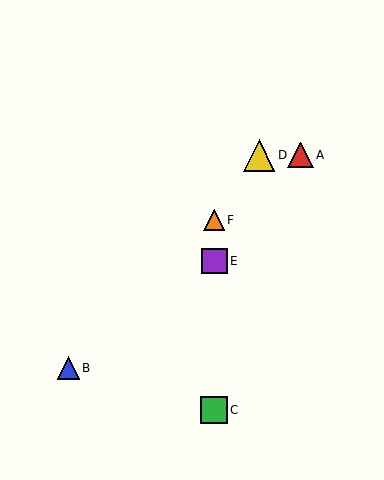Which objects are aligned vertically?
Objects C, E, F are aligned vertically.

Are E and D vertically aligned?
No, E is at x≈214 and D is at x≈259.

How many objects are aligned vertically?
3 objects (C, E, F) are aligned vertically.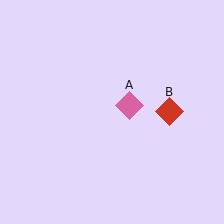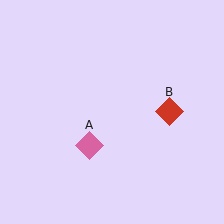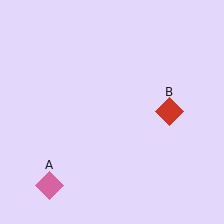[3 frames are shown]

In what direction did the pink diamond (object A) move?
The pink diamond (object A) moved down and to the left.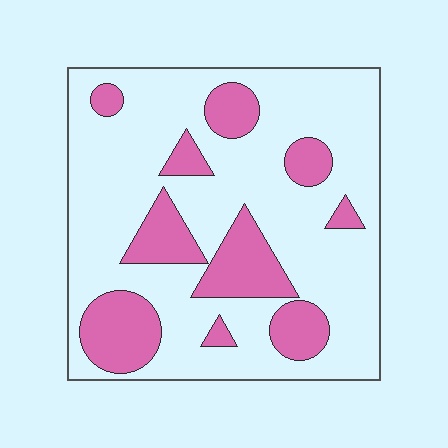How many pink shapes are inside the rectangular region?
10.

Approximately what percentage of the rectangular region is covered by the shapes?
Approximately 25%.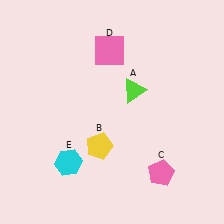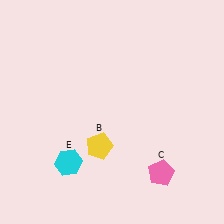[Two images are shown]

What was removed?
The lime triangle (A), the pink square (D) were removed in Image 2.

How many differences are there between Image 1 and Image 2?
There are 2 differences between the two images.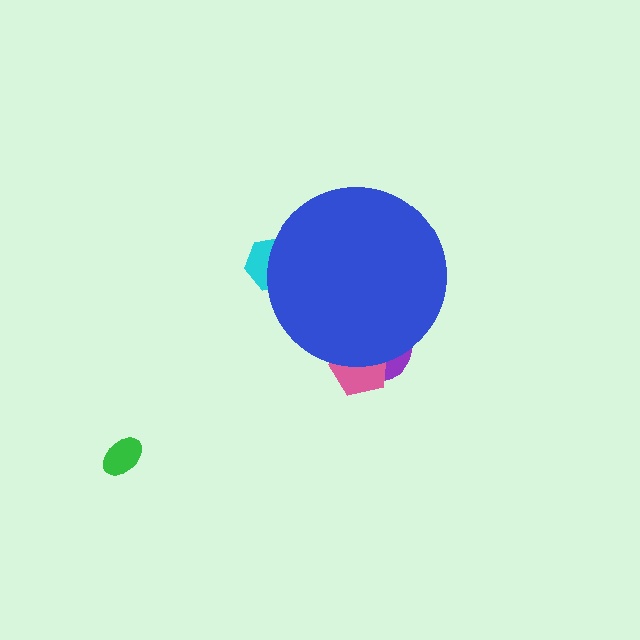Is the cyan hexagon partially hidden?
Yes, the cyan hexagon is partially hidden behind the blue circle.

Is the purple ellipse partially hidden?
Yes, the purple ellipse is partially hidden behind the blue circle.